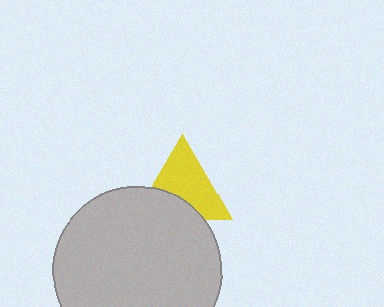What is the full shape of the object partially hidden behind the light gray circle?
The partially hidden object is a yellow triangle.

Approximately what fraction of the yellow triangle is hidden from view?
Roughly 33% of the yellow triangle is hidden behind the light gray circle.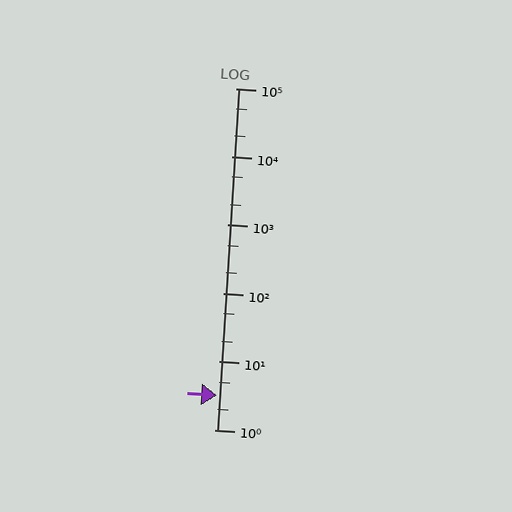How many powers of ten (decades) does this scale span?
The scale spans 5 decades, from 1 to 100000.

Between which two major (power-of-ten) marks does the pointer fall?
The pointer is between 1 and 10.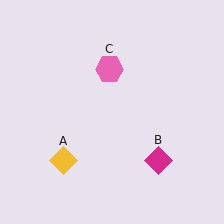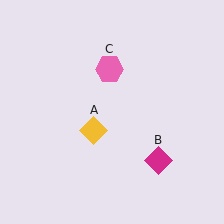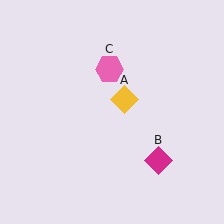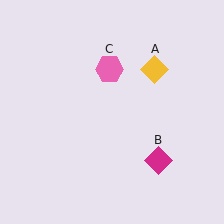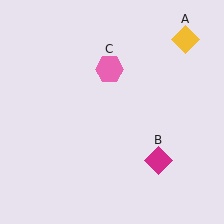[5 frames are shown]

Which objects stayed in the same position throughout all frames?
Magenta diamond (object B) and pink hexagon (object C) remained stationary.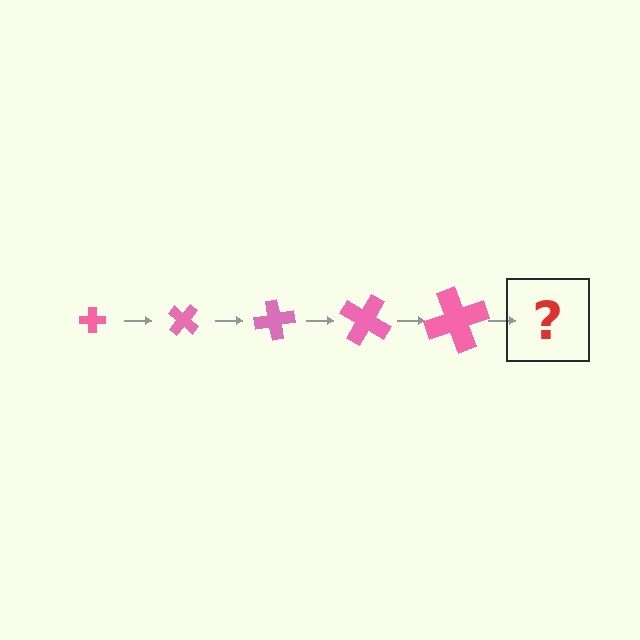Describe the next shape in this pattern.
It should be a cross, larger than the previous one and rotated 200 degrees from the start.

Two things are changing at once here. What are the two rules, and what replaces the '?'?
The two rules are that the cross grows larger each step and it rotates 40 degrees each step. The '?' should be a cross, larger than the previous one and rotated 200 degrees from the start.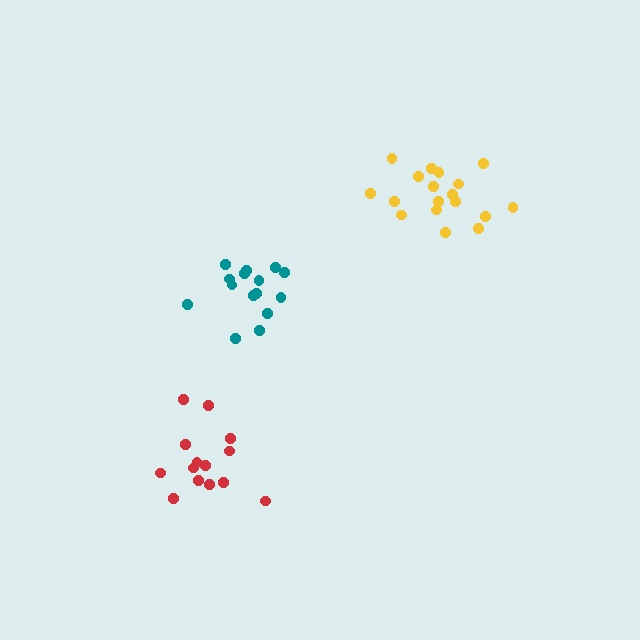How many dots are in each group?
Group 1: 15 dots, Group 2: 14 dots, Group 3: 18 dots (47 total).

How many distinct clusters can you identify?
There are 3 distinct clusters.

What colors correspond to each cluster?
The clusters are colored: teal, red, yellow.